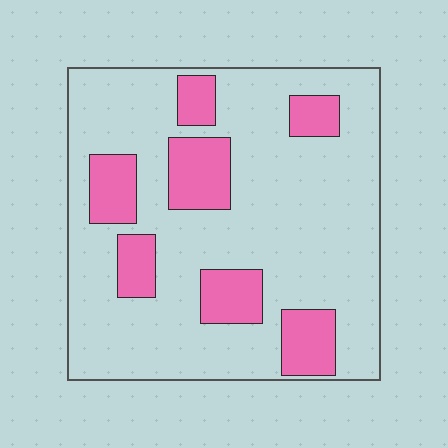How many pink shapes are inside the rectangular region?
7.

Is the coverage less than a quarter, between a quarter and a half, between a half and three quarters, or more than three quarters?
Less than a quarter.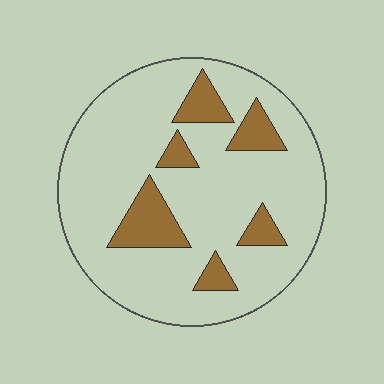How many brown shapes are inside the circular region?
6.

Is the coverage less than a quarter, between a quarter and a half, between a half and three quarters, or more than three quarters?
Less than a quarter.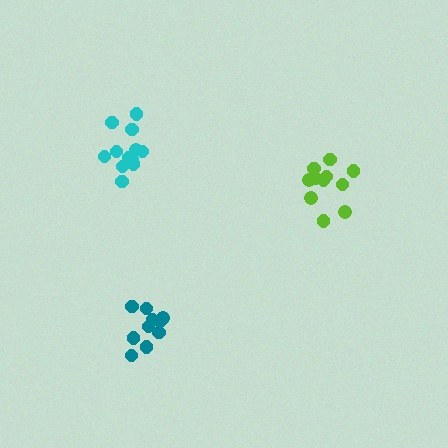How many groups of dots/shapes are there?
There are 3 groups.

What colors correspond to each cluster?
The clusters are colored: lime, teal, cyan.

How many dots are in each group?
Group 1: 11 dots, Group 2: 10 dots, Group 3: 12 dots (33 total).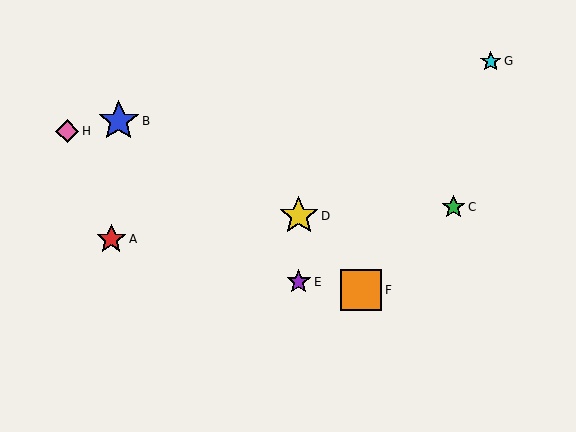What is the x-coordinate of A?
Object A is at x≈111.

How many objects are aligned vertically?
2 objects (D, E) are aligned vertically.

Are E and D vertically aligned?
Yes, both are at x≈299.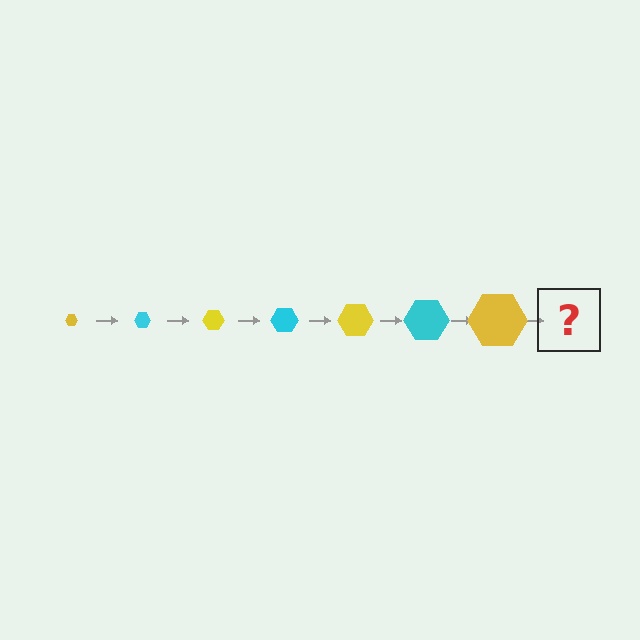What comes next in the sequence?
The next element should be a cyan hexagon, larger than the previous one.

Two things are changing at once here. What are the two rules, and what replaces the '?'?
The two rules are that the hexagon grows larger each step and the color cycles through yellow and cyan. The '?' should be a cyan hexagon, larger than the previous one.